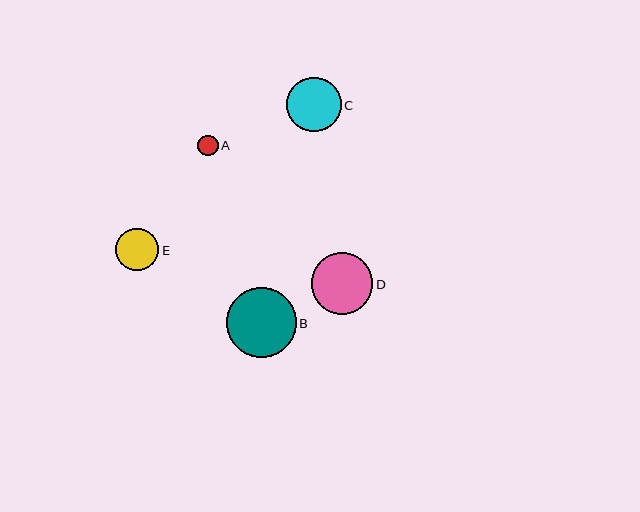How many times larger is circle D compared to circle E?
Circle D is approximately 1.4 times the size of circle E.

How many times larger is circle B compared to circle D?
Circle B is approximately 1.1 times the size of circle D.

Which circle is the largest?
Circle B is the largest with a size of approximately 69 pixels.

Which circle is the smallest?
Circle A is the smallest with a size of approximately 21 pixels.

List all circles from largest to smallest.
From largest to smallest: B, D, C, E, A.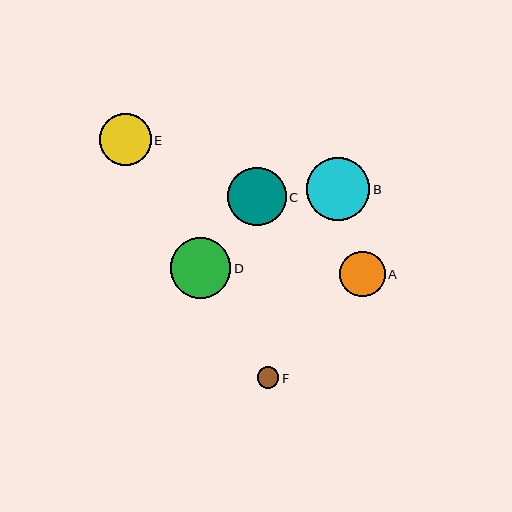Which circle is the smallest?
Circle F is the smallest with a size of approximately 22 pixels.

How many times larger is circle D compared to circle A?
Circle D is approximately 1.3 times the size of circle A.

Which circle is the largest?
Circle B is the largest with a size of approximately 64 pixels.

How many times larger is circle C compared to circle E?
Circle C is approximately 1.1 times the size of circle E.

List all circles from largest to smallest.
From largest to smallest: B, D, C, E, A, F.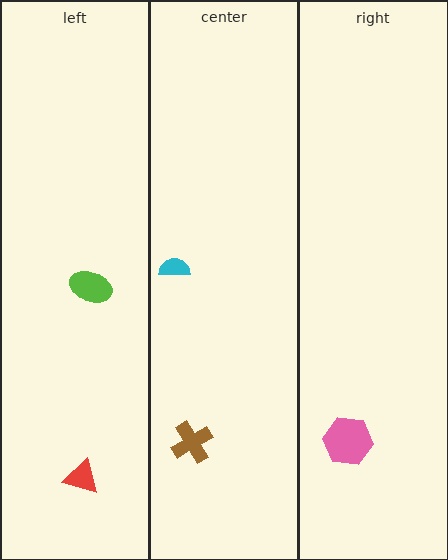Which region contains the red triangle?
The left region.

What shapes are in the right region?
The pink hexagon.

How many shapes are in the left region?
2.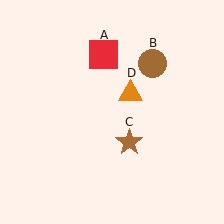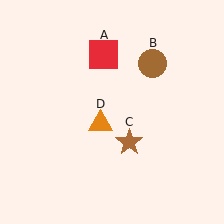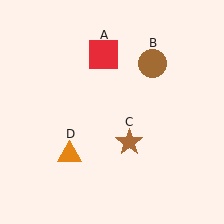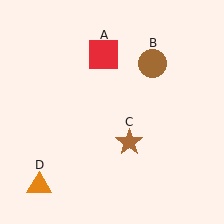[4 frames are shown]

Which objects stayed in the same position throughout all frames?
Red square (object A) and brown circle (object B) and brown star (object C) remained stationary.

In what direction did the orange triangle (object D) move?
The orange triangle (object D) moved down and to the left.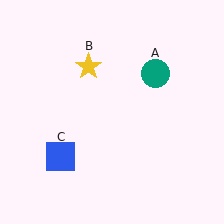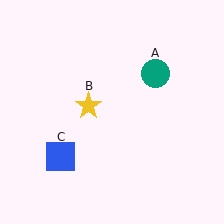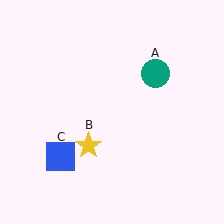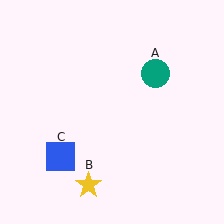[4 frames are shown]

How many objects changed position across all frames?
1 object changed position: yellow star (object B).